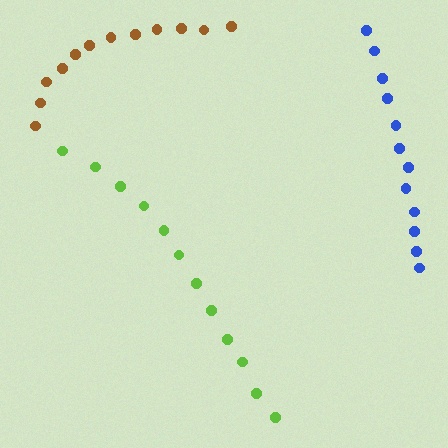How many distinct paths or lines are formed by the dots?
There are 3 distinct paths.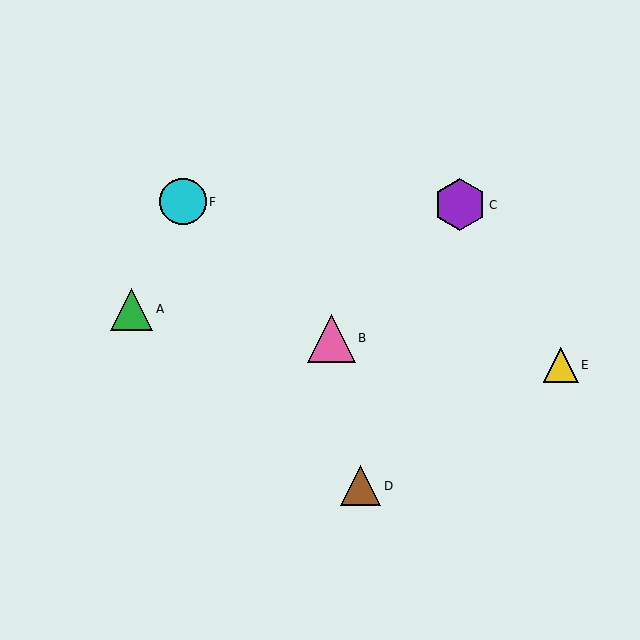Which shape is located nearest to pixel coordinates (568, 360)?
The yellow triangle (labeled E) at (561, 365) is nearest to that location.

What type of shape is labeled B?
Shape B is a pink triangle.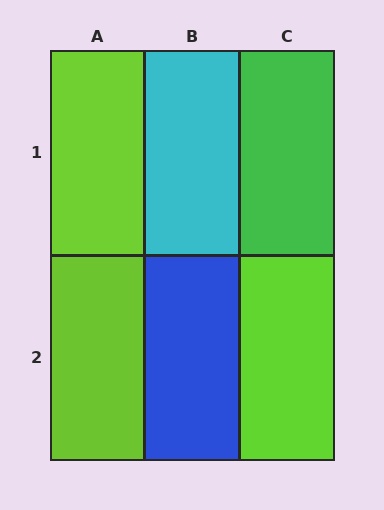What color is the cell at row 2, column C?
Lime.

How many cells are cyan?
1 cell is cyan.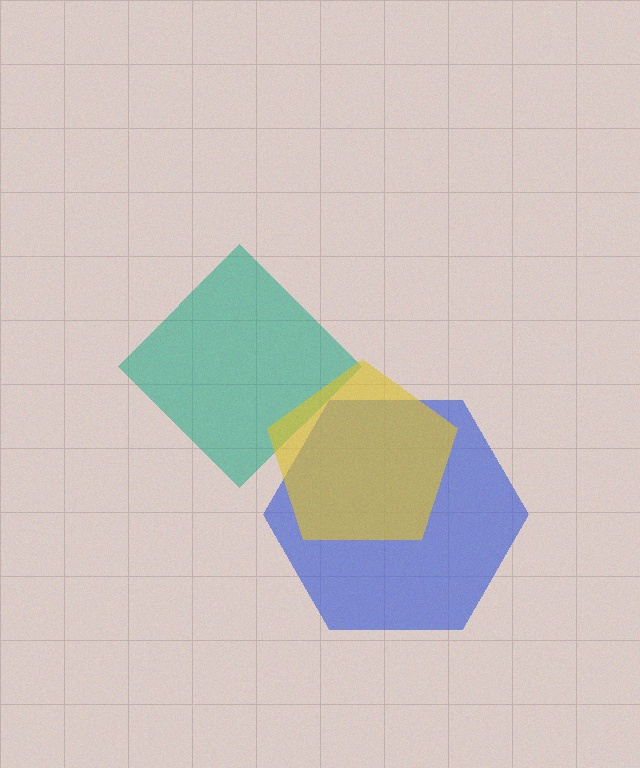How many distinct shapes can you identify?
There are 3 distinct shapes: a teal diamond, a blue hexagon, a yellow pentagon.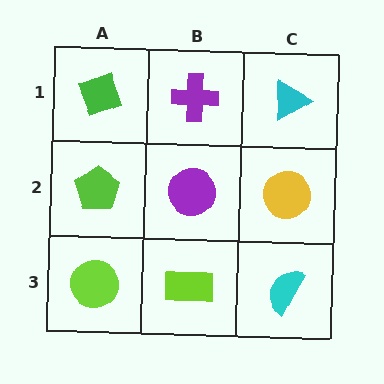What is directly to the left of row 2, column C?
A purple circle.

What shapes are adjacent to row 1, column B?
A purple circle (row 2, column B), a green diamond (row 1, column A), a cyan triangle (row 1, column C).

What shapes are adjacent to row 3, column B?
A purple circle (row 2, column B), a lime circle (row 3, column A), a cyan semicircle (row 3, column C).